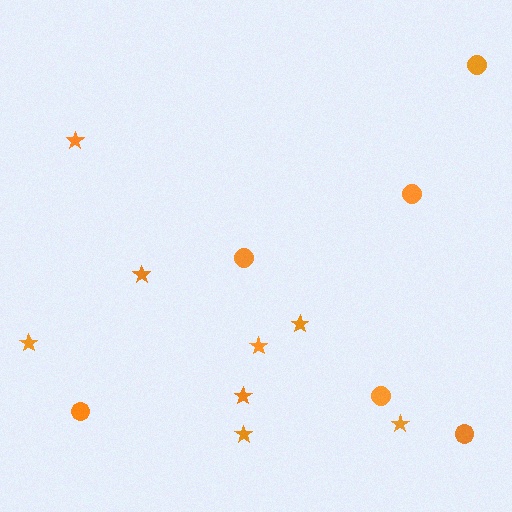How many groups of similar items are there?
There are 2 groups: one group of stars (8) and one group of circles (6).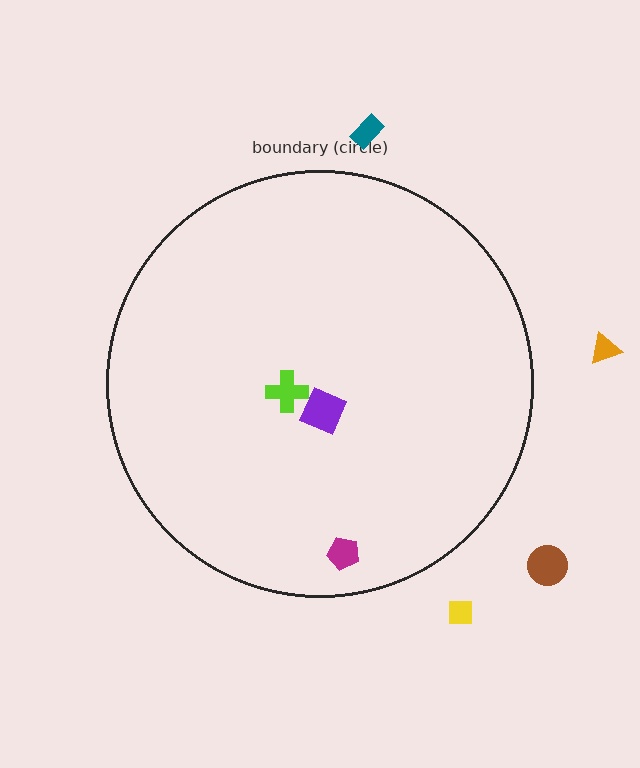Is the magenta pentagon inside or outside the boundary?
Inside.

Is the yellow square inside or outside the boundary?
Outside.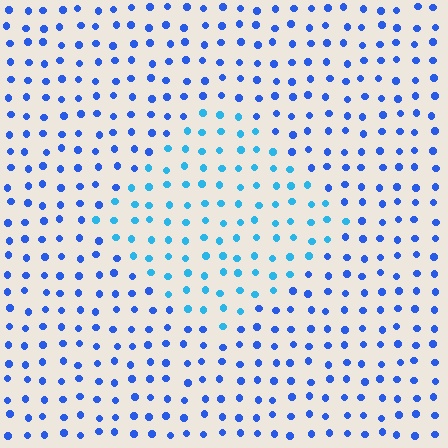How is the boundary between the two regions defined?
The boundary is defined purely by a slight shift in hue (about 29 degrees). Spacing, size, and orientation are identical on both sides.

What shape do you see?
I see a diamond.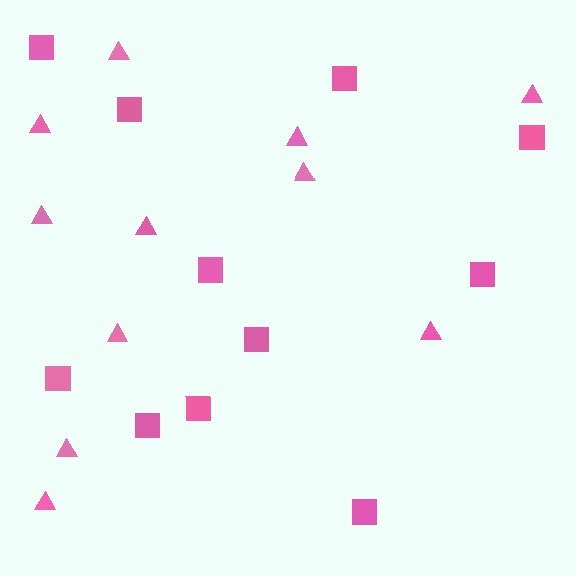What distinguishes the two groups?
There are 2 groups: one group of triangles (11) and one group of squares (11).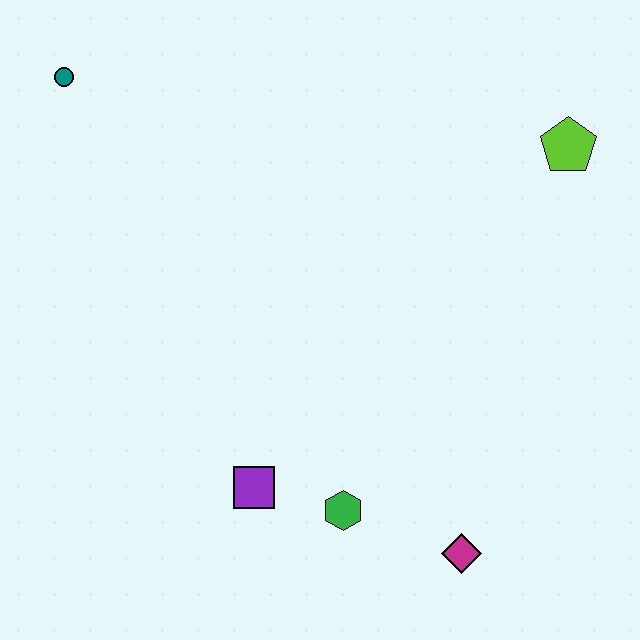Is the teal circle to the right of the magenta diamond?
No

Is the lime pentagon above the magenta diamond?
Yes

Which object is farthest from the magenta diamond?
The teal circle is farthest from the magenta diamond.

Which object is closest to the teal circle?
The purple square is closest to the teal circle.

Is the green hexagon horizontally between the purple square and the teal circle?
No